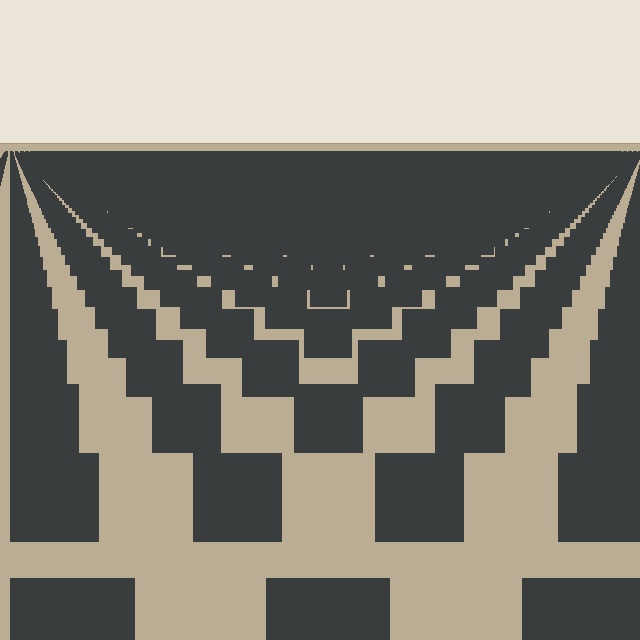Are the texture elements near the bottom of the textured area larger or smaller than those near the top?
Larger. Near the bottom, elements are closer to the viewer and appear at a bigger on-screen size.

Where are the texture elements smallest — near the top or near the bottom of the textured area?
Near the top.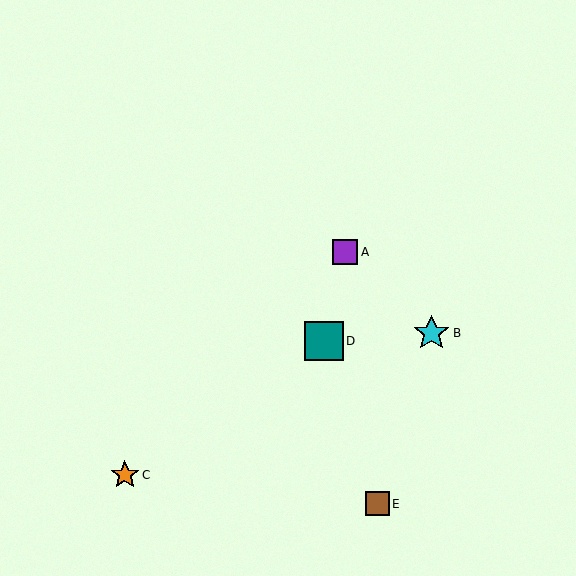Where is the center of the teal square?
The center of the teal square is at (324, 341).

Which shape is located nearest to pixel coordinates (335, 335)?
The teal square (labeled D) at (324, 341) is nearest to that location.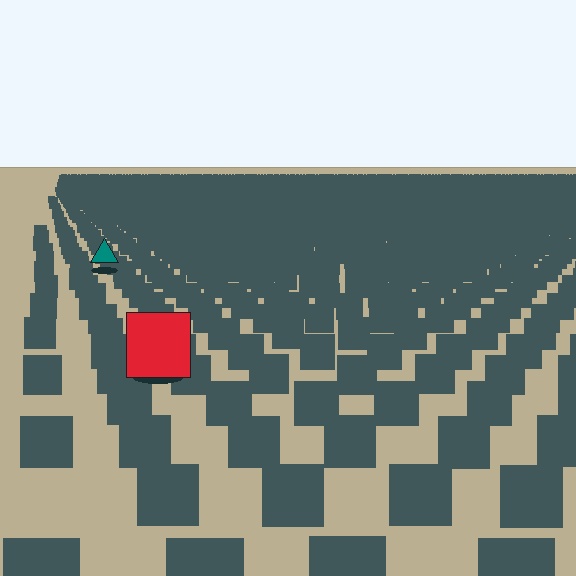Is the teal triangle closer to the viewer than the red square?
No. The red square is closer — you can tell from the texture gradient: the ground texture is coarser near it.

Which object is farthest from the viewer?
The teal triangle is farthest from the viewer. It appears smaller and the ground texture around it is denser.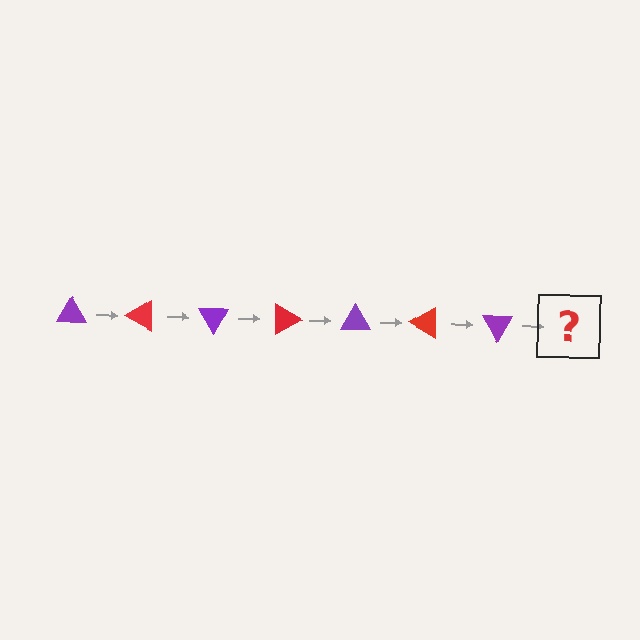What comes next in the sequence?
The next element should be a red triangle, rotated 210 degrees from the start.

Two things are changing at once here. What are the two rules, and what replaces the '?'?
The two rules are that it rotates 30 degrees each step and the color cycles through purple and red. The '?' should be a red triangle, rotated 210 degrees from the start.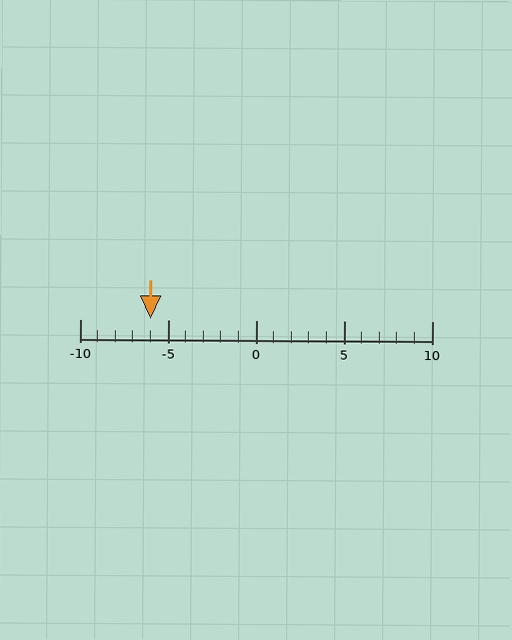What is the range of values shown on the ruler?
The ruler shows values from -10 to 10.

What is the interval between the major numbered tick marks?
The major tick marks are spaced 5 units apart.